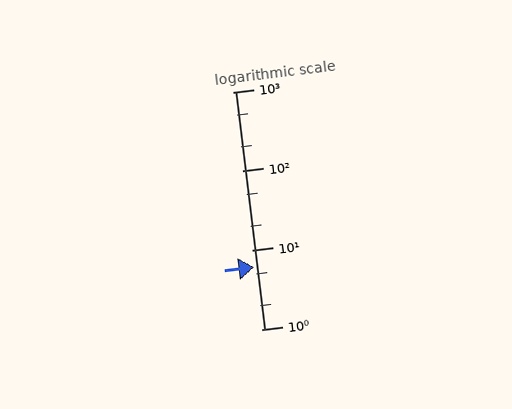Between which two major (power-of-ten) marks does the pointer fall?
The pointer is between 1 and 10.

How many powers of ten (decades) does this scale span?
The scale spans 3 decades, from 1 to 1000.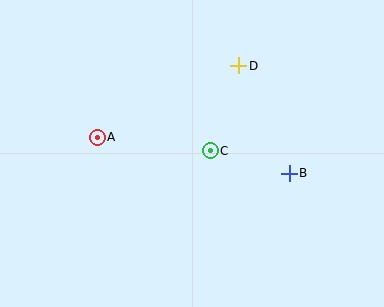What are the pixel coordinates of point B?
Point B is at (289, 173).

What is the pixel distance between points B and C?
The distance between B and C is 82 pixels.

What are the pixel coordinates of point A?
Point A is at (97, 137).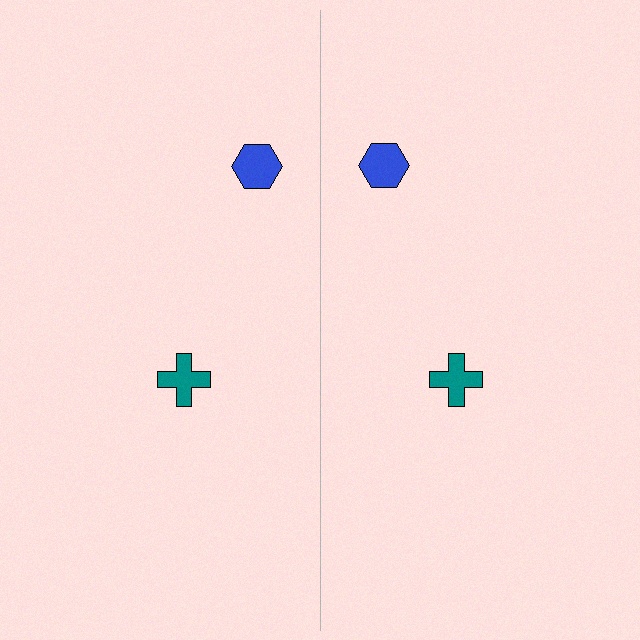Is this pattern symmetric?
Yes, this pattern has bilateral (reflection) symmetry.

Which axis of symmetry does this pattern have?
The pattern has a vertical axis of symmetry running through the center of the image.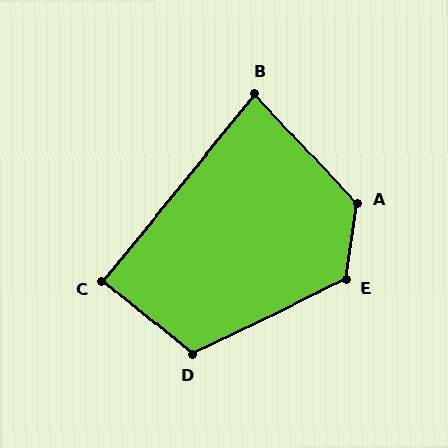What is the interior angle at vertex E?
Approximately 124 degrees (obtuse).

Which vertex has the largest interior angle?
A, at approximately 129 degrees.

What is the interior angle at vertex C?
Approximately 90 degrees (approximately right).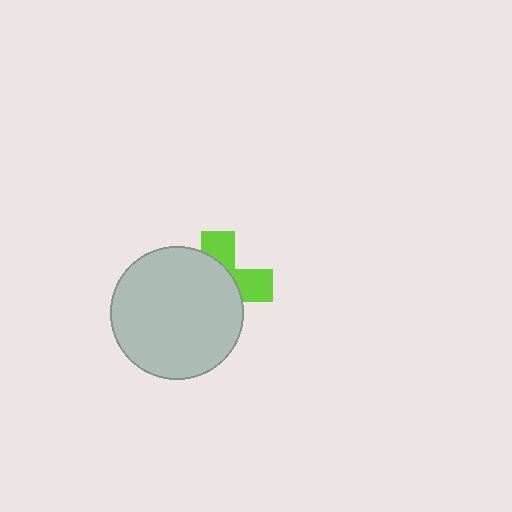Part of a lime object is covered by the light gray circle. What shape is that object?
It is a cross.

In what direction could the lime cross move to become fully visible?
The lime cross could move toward the upper-right. That would shift it out from behind the light gray circle entirely.